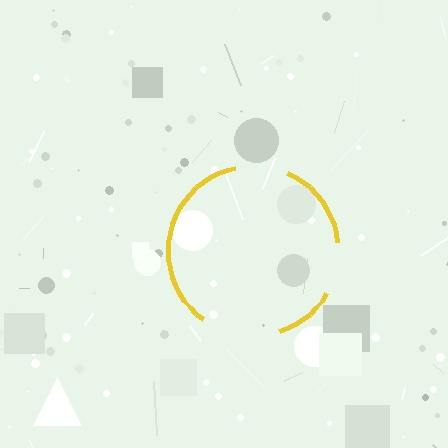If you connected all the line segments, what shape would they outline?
They would outline a circle.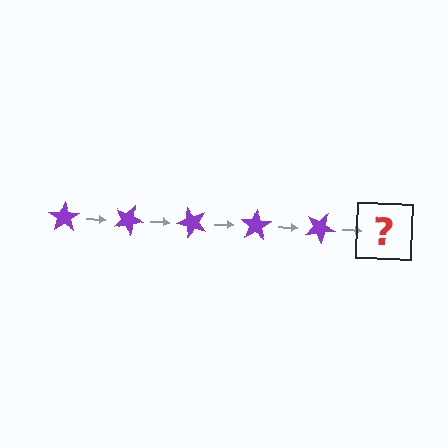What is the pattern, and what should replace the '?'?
The pattern is that the star rotates 25 degrees each step. The '?' should be a purple star rotated 125 degrees.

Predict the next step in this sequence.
The next step is a purple star rotated 125 degrees.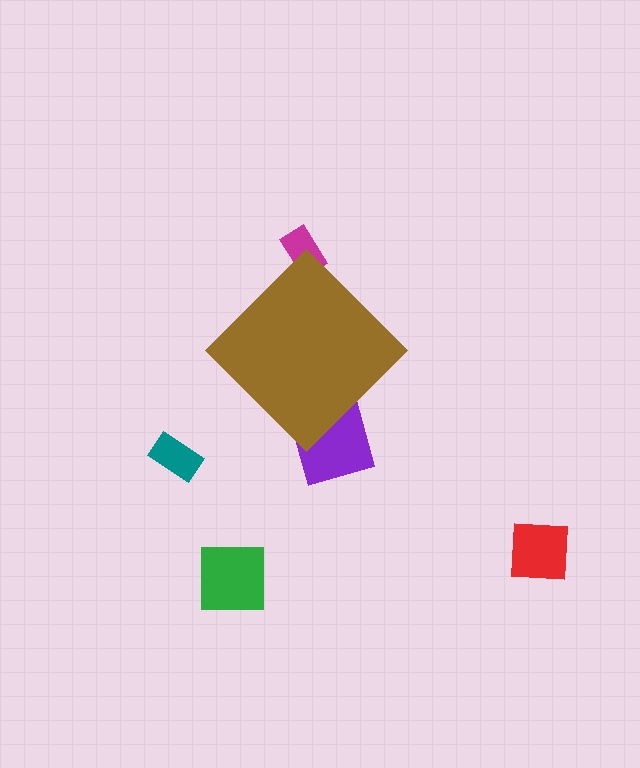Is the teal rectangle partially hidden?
No, the teal rectangle is fully visible.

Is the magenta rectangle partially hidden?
Yes, the magenta rectangle is partially hidden behind the brown diamond.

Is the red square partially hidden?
No, the red square is fully visible.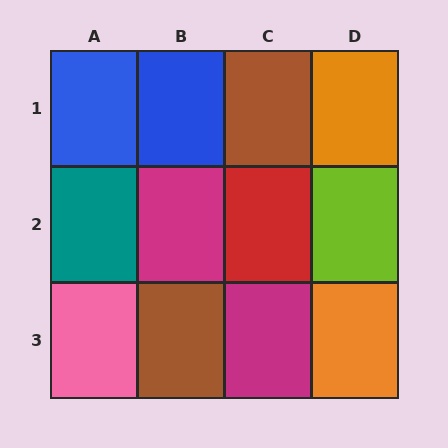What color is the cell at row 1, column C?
Brown.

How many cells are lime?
1 cell is lime.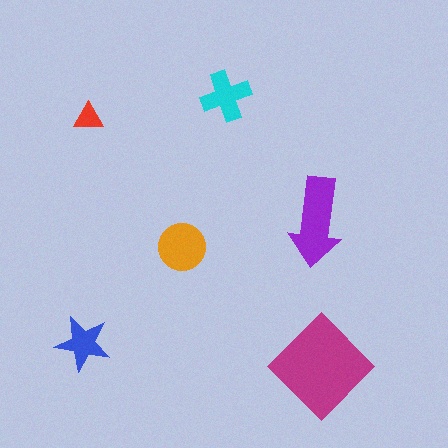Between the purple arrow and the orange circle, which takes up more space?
The purple arrow.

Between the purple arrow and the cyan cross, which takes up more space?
The purple arrow.